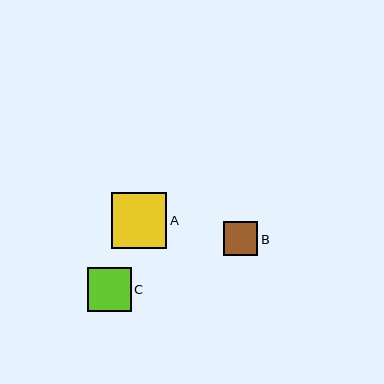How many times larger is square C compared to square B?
Square C is approximately 1.3 times the size of square B.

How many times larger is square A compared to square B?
Square A is approximately 1.6 times the size of square B.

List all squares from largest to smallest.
From largest to smallest: A, C, B.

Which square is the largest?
Square A is the largest with a size of approximately 55 pixels.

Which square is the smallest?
Square B is the smallest with a size of approximately 34 pixels.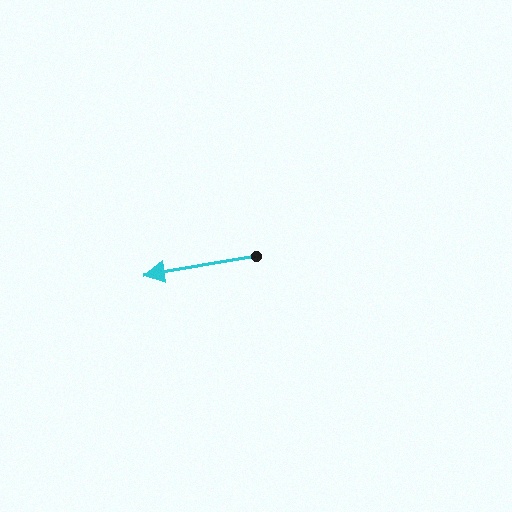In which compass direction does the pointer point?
West.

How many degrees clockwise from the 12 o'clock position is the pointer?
Approximately 260 degrees.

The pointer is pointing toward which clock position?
Roughly 9 o'clock.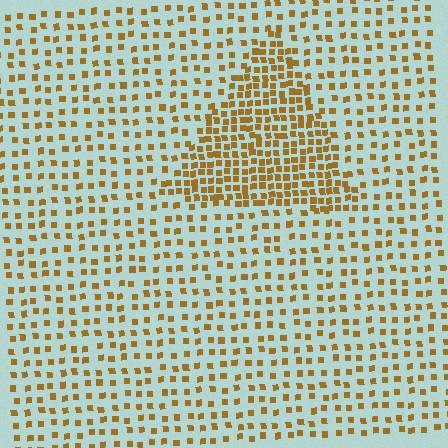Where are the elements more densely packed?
The elements are more densely packed inside the triangle boundary.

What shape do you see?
I see a triangle.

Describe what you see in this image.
The image contains small brown elements arranged at two different densities. A triangle-shaped region is visible where the elements are more densely packed than the surrounding area.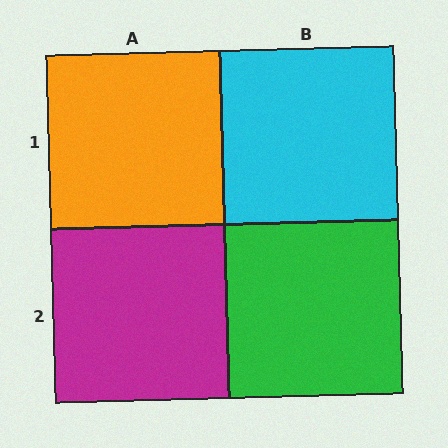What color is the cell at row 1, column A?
Orange.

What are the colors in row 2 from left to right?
Magenta, green.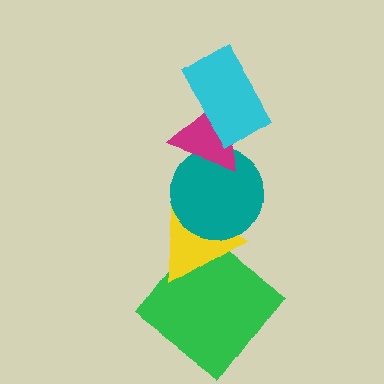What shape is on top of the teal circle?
The magenta triangle is on top of the teal circle.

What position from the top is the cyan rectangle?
The cyan rectangle is 1st from the top.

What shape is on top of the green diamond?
The yellow triangle is on top of the green diamond.